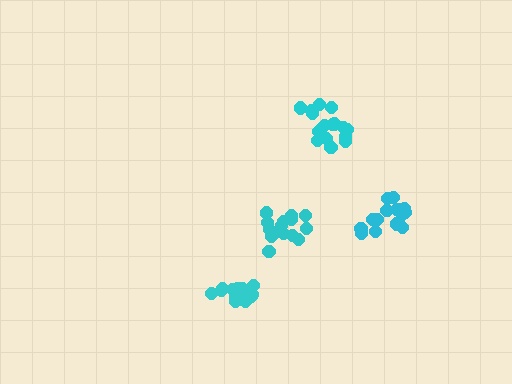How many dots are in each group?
Group 1: 14 dots, Group 2: 17 dots, Group 3: 15 dots, Group 4: 15 dots (61 total).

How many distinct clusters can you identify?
There are 4 distinct clusters.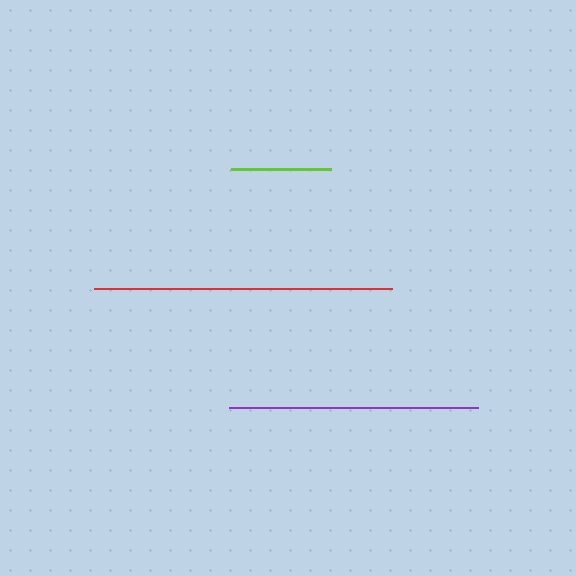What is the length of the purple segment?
The purple segment is approximately 250 pixels long.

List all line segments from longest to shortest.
From longest to shortest: red, purple, lime.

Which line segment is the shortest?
The lime line is the shortest at approximately 100 pixels.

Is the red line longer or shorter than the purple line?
The red line is longer than the purple line.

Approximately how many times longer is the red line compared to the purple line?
The red line is approximately 1.2 times the length of the purple line.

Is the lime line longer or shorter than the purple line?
The purple line is longer than the lime line.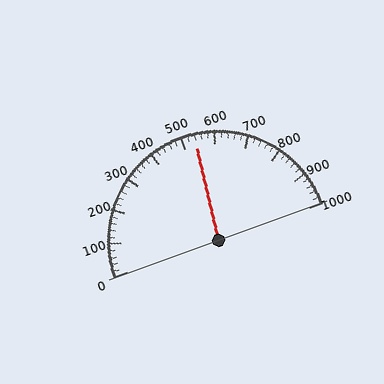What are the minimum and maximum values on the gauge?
The gauge ranges from 0 to 1000.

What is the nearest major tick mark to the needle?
The nearest major tick mark is 500.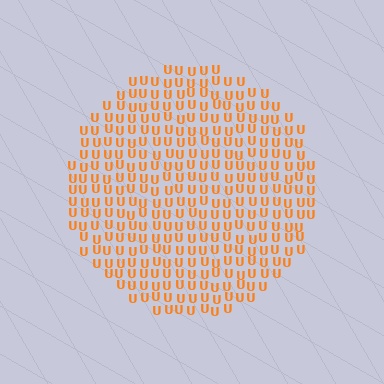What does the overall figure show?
The overall figure shows a circle.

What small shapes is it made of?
It is made of small letter U's.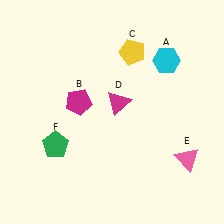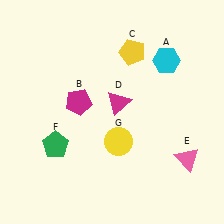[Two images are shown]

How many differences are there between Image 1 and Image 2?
There is 1 difference between the two images.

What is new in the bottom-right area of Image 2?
A yellow circle (G) was added in the bottom-right area of Image 2.